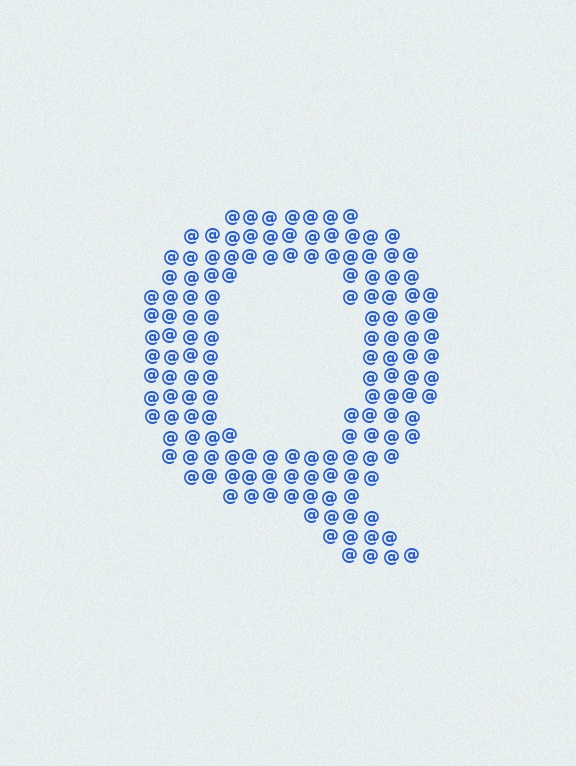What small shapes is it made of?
It is made of small at signs.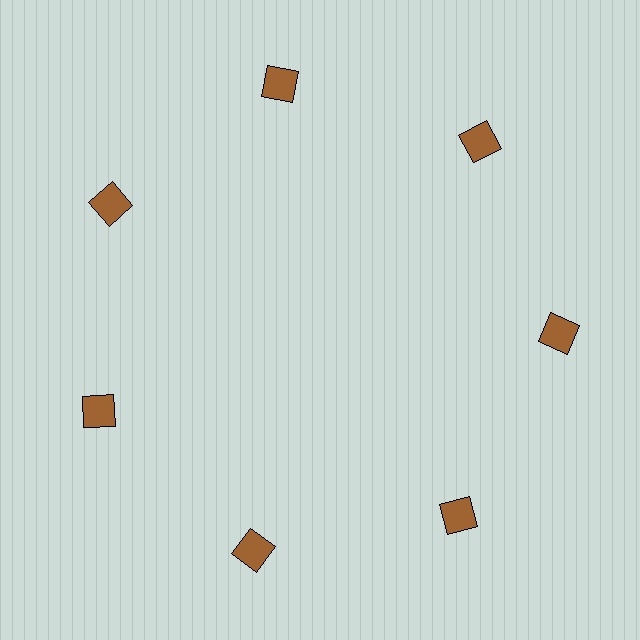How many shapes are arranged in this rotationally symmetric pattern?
There are 7 shapes, arranged in 7 groups of 1.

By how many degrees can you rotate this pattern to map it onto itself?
The pattern maps onto itself every 51 degrees of rotation.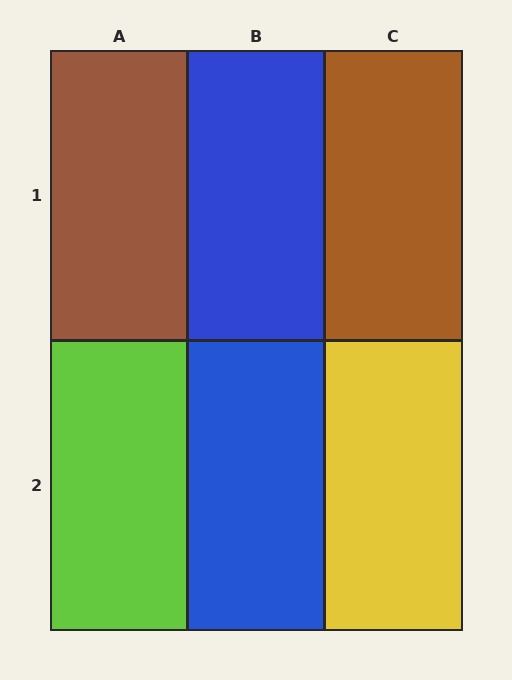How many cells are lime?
1 cell is lime.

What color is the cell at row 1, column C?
Brown.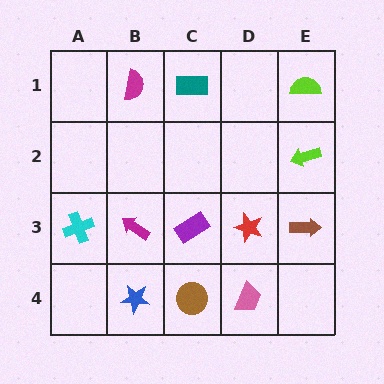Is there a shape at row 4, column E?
No, that cell is empty.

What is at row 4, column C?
A brown circle.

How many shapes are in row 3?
5 shapes.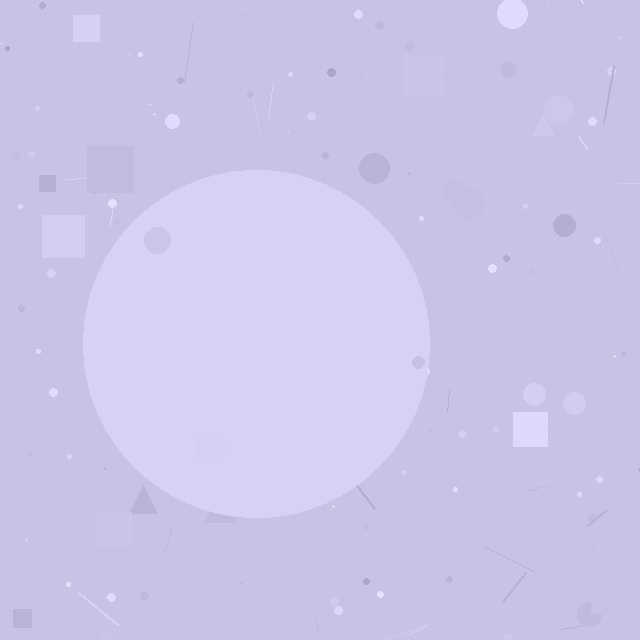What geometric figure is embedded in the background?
A circle is embedded in the background.